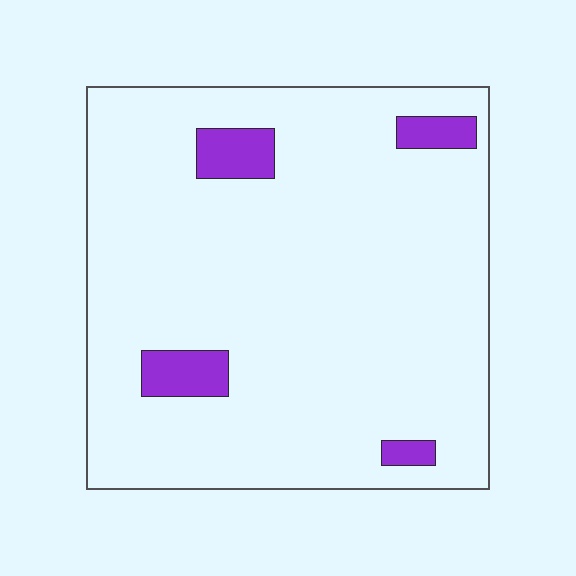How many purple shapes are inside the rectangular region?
4.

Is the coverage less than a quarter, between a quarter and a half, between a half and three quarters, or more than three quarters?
Less than a quarter.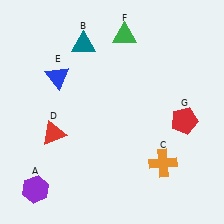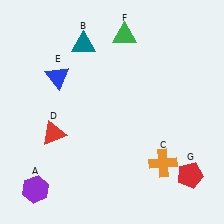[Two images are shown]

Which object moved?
The red pentagon (G) moved down.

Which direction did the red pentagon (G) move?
The red pentagon (G) moved down.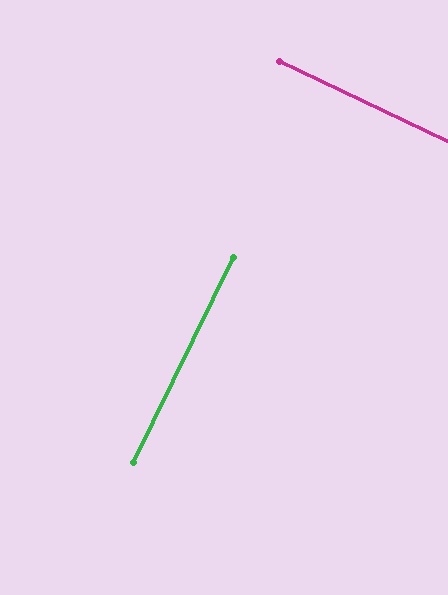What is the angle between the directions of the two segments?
Approximately 90 degrees.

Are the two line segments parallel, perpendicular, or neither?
Perpendicular — they meet at approximately 90°.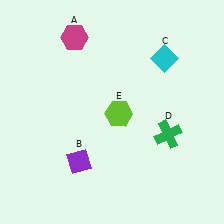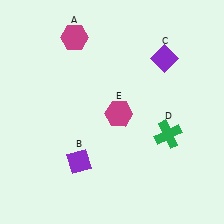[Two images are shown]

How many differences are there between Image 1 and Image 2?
There are 2 differences between the two images.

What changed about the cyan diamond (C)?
In Image 1, C is cyan. In Image 2, it changed to purple.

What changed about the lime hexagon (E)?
In Image 1, E is lime. In Image 2, it changed to magenta.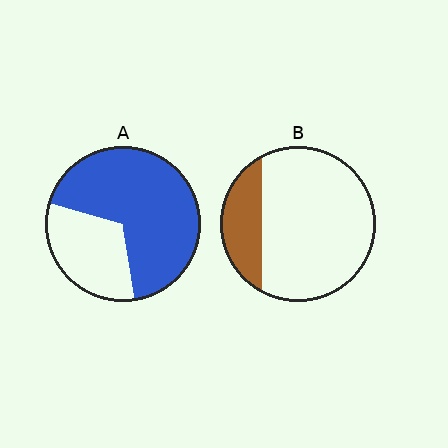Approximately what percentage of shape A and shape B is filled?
A is approximately 70% and B is approximately 20%.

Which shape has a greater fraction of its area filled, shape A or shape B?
Shape A.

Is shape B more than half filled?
No.